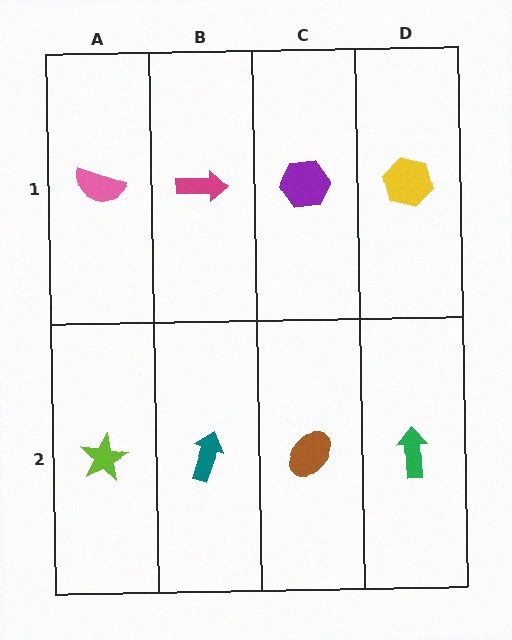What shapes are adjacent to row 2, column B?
A magenta arrow (row 1, column B), a lime star (row 2, column A), a brown ellipse (row 2, column C).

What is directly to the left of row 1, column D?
A purple hexagon.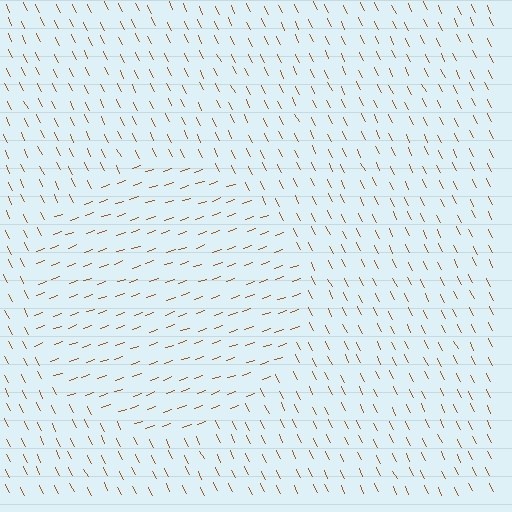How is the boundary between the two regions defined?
The boundary is defined purely by a change in line orientation (approximately 83 degrees difference). All lines are the same color and thickness.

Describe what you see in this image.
The image is filled with small brown line segments. A circle region in the image has lines oriented differently from the surrounding lines, creating a visible texture boundary.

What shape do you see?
I see a circle.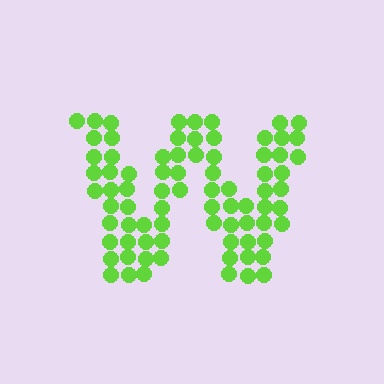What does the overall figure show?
The overall figure shows the letter W.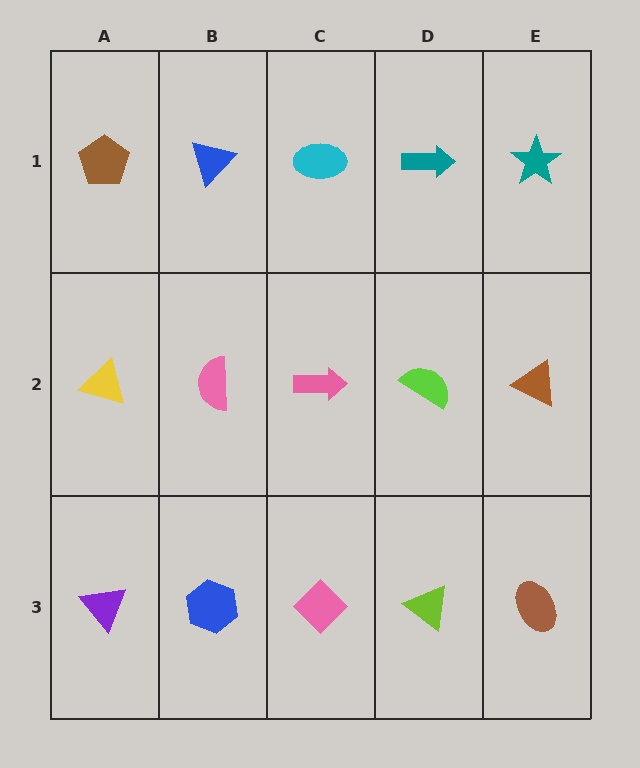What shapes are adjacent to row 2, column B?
A blue triangle (row 1, column B), a blue hexagon (row 3, column B), a yellow triangle (row 2, column A), a pink arrow (row 2, column C).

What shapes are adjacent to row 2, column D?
A teal arrow (row 1, column D), a lime triangle (row 3, column D), a pink arrow (row 2, column C), a brown triangle (row 2, column E).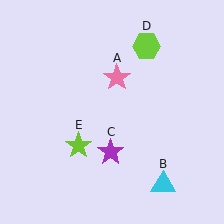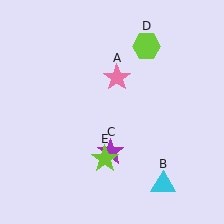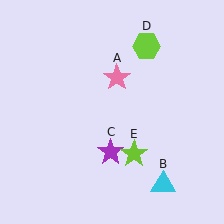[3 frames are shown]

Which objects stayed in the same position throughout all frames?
Pink star (object A) and cyan triangle (object B) and purple star (object C) and lime hexagon (object D) remained stationary.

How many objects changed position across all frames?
1 object changed position: lime star (object E).